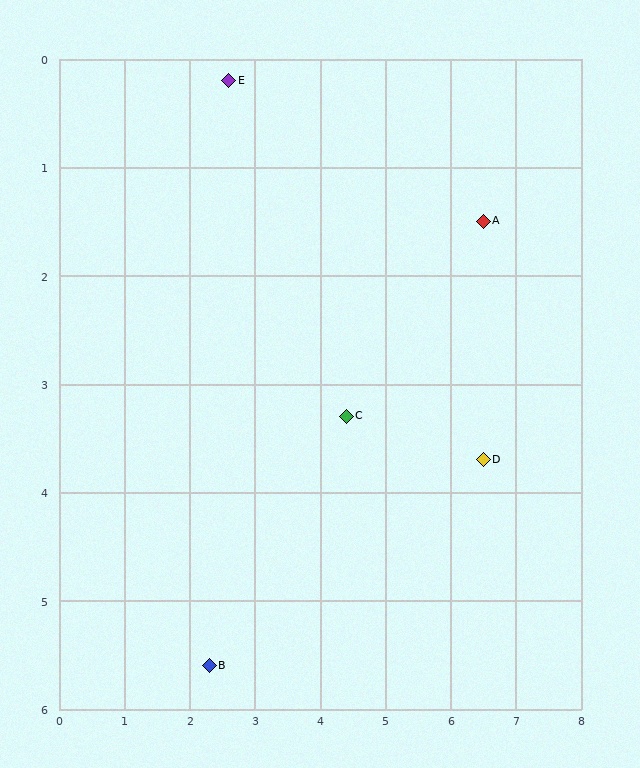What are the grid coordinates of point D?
Point D is at approximately (6.5, 3.7).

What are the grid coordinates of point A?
Point A is at approximately (6.5, 1.5).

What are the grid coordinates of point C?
Point C is at approximately (4.4, 3.3).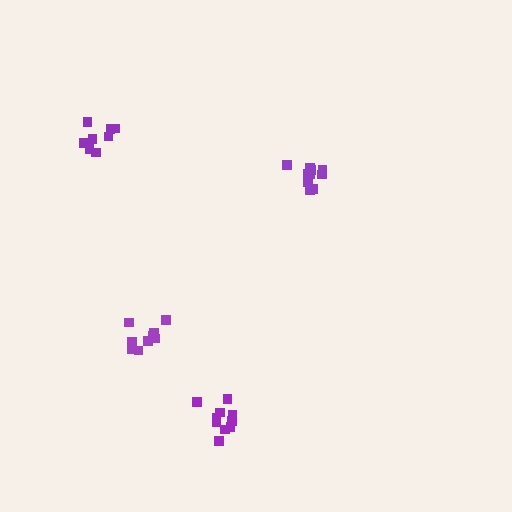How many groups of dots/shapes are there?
There are 4 groups.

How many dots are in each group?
Group 1: 9 dots, Group 2: 8 dots, Group 3: 10 dots, Group 4: 10 dots (37 total).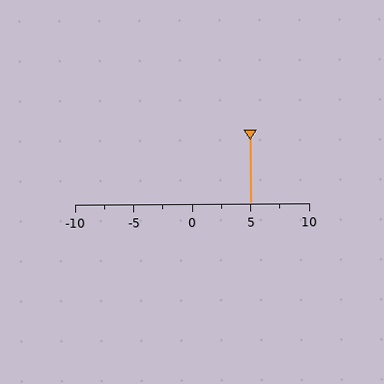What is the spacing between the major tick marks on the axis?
The major ticks are spaced 5 apart.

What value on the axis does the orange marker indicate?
The marker indicates approximately 5.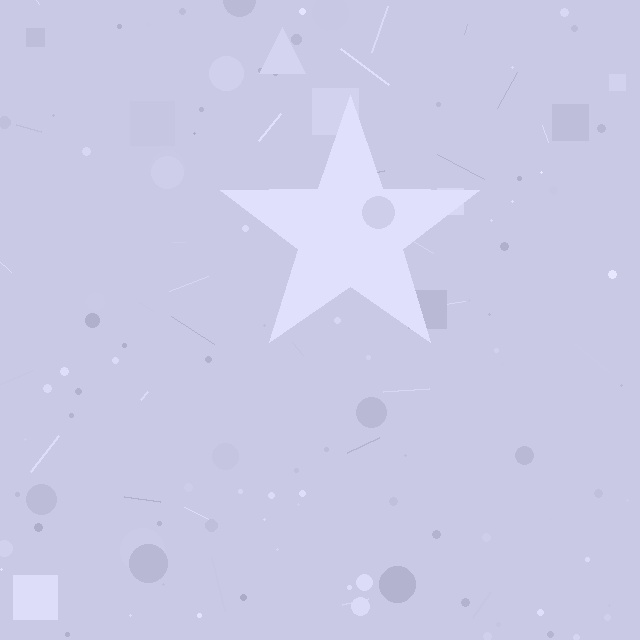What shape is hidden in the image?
A star is hidden in the image.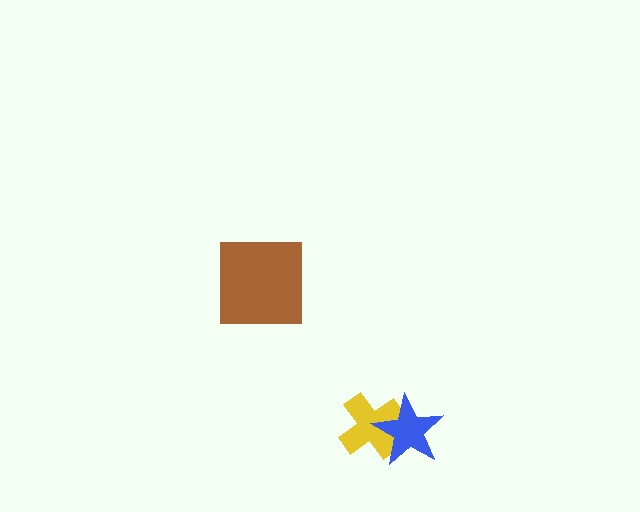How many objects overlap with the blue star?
1 object overlaps with the blue star.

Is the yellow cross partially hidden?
Yes, it is partially covered by another shape.